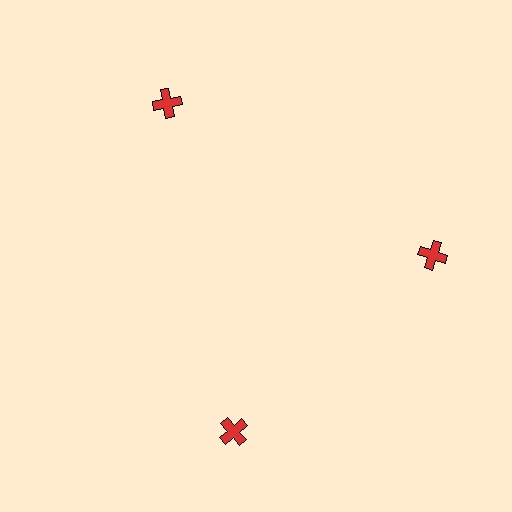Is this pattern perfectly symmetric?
No. The 3 red crosses are arranged in a ring, but one element near the 7 o'clock position is rotated out of alignment along the ring, breaking the 3-fold rotational symmetry.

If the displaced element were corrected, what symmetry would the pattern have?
It would have 3-fold rotational symmetry — the pattern would map onto itself every 120 degrees.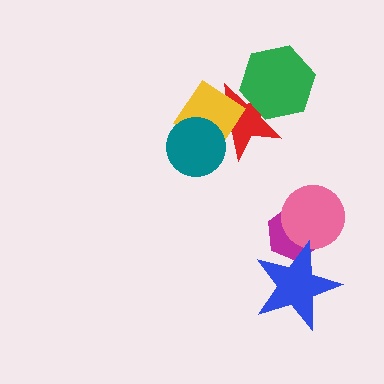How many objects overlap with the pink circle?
1 object overlaps with the pink circle.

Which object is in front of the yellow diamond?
The teal circle is in front of the yellow diamond.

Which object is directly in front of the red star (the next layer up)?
The green hexagon is directly in front of the red star.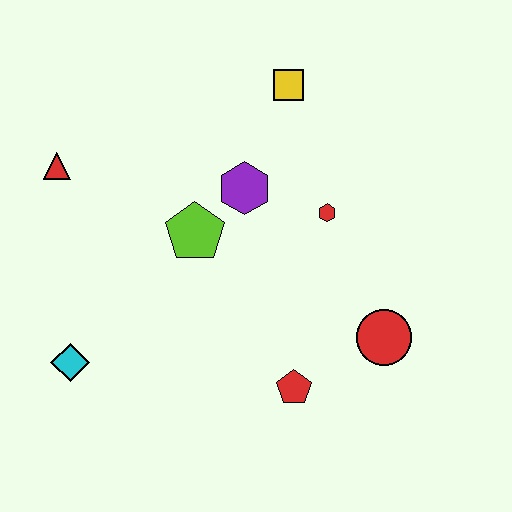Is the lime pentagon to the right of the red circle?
No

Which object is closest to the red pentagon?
The red circle is closest to the red pentagon.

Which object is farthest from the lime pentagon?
The red circle is farthest from the lime pentagon.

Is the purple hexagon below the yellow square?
Yes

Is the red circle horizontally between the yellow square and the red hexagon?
No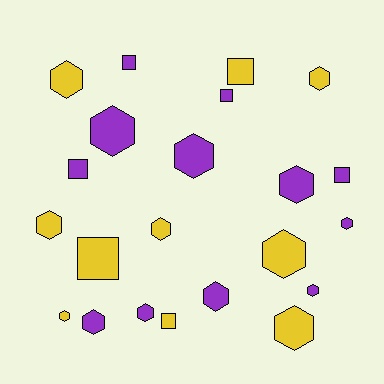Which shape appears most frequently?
Hexagon, with 15 objects.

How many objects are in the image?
There are 22 objects.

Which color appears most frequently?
Purple, with 12 objects.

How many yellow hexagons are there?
There are 7 yellow hexagons.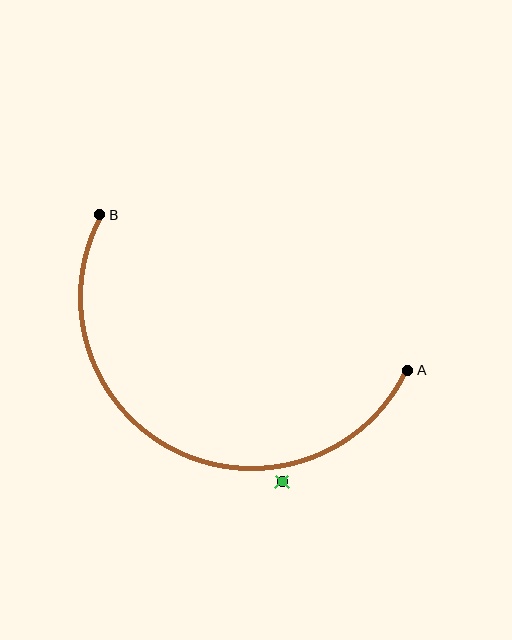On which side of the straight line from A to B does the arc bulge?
The arc bulges below the straight line connecting A and B.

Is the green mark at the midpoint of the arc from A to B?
No — the green mark does not lie on the arc at all. It sits slightly outside the curve.